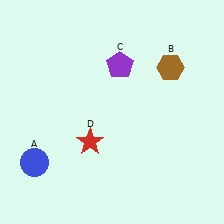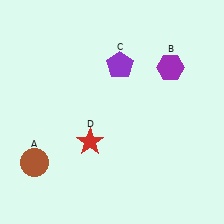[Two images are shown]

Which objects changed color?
A changed from blue to brown. B changed from brown to purple.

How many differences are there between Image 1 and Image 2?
There are 2 differences between the two images.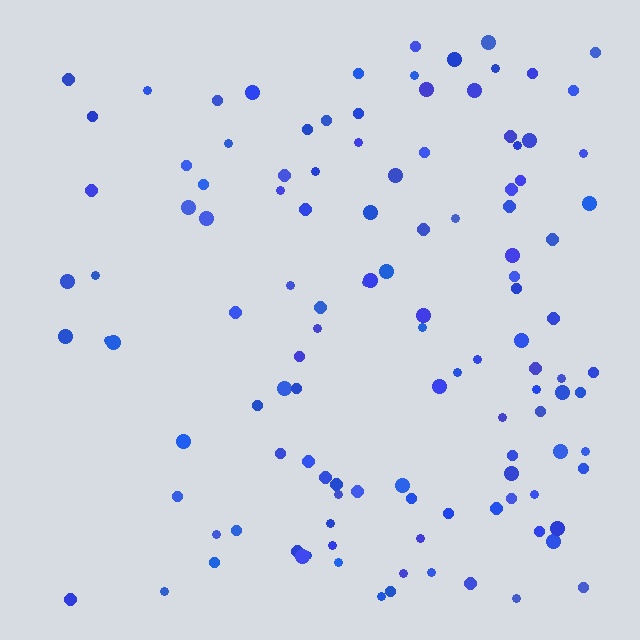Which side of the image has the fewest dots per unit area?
The left.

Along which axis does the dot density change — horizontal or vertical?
Horizontal.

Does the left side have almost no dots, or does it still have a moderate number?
Still a moderate number, just noticeably fewer than the right.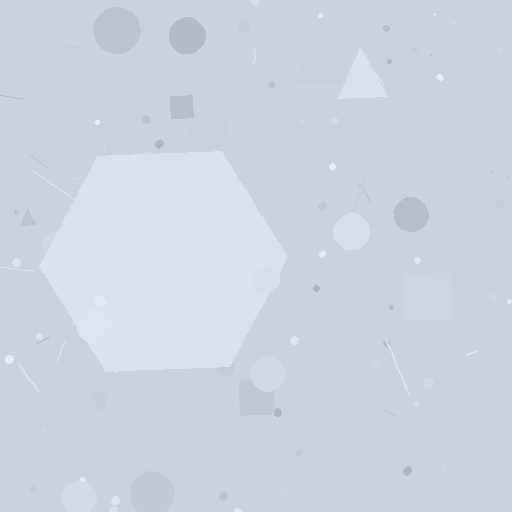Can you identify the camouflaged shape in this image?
The camouflaged shape is a hexagon.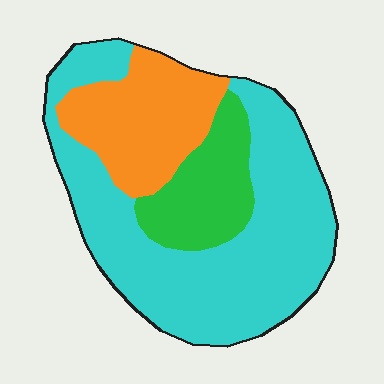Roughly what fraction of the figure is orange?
Orange covers around 25% of the figure.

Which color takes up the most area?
Cyan, at roughly 60%.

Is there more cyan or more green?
Cyan.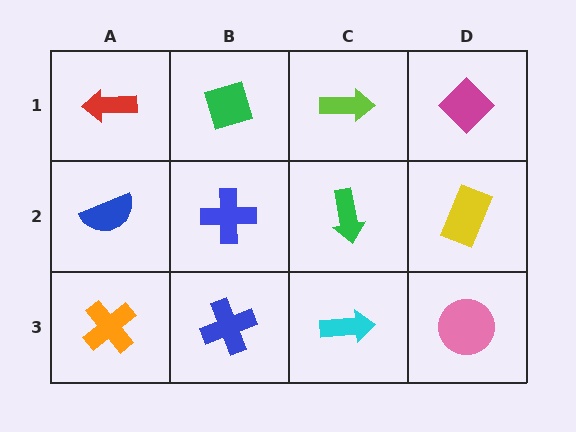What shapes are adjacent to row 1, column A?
A blue semicircle (row 2, column A), a green diamond (row 1, column B).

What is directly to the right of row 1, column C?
A magenta diamond.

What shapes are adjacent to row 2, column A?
A red arrow (row 1, column A), an orange cross (row 3, column A), a blue cross (row 2, column B).